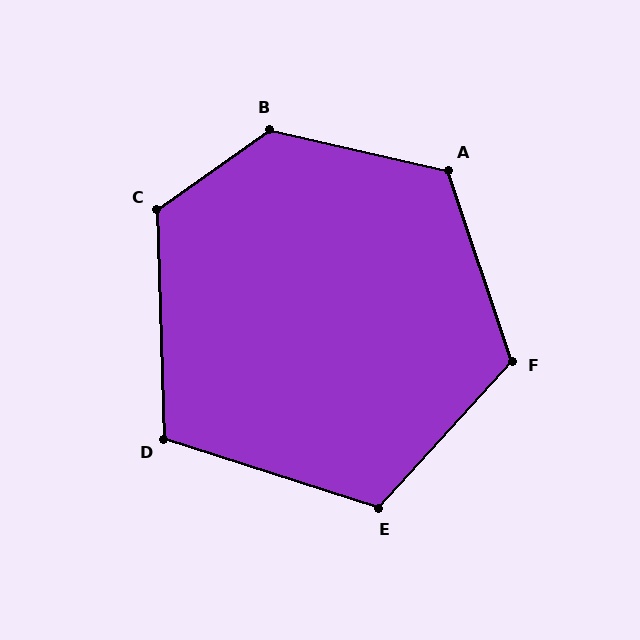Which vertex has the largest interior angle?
B, at approximately 132 degrees.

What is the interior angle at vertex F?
Approximately 119 degrees (obtuse).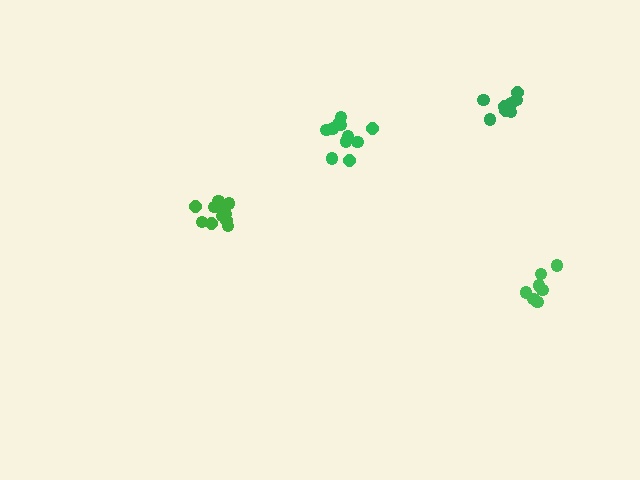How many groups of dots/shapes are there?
There are 4 groups.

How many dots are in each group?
Group 1: 11 dots, Group 2: 11 dots, Group 3: 8 dots, Group 4: 7 dots (37 total).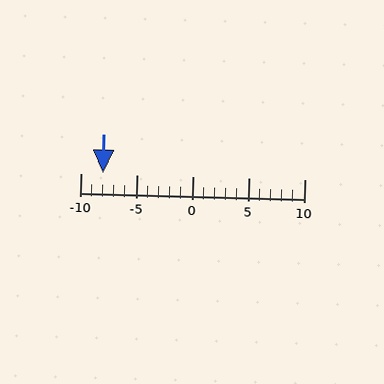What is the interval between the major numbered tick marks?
The major tick marks are spaced 5 units apart.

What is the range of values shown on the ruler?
The ruler shows values from -10 to 10.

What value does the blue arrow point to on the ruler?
The blue arrow points to approximately -8.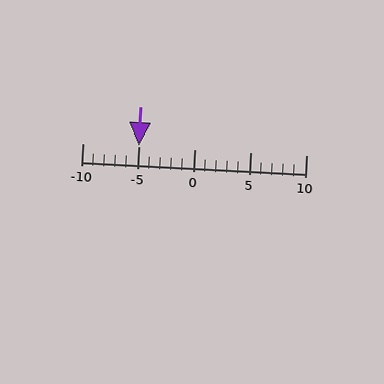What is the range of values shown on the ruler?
The ruler shows values from -10 to 10.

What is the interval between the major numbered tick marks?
The major tick marks are spaced 5 units apart.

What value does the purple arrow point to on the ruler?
The purple arrow points to approximately -5.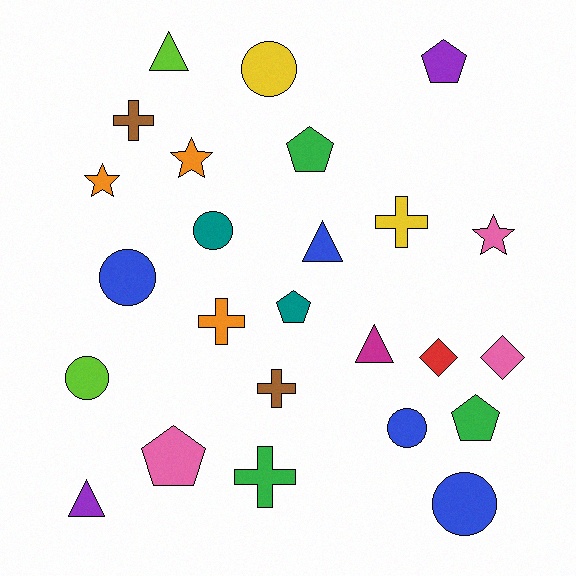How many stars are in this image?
There are 3 stars.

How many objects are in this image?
There are 25 objects.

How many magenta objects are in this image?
There is 1 magenta object.